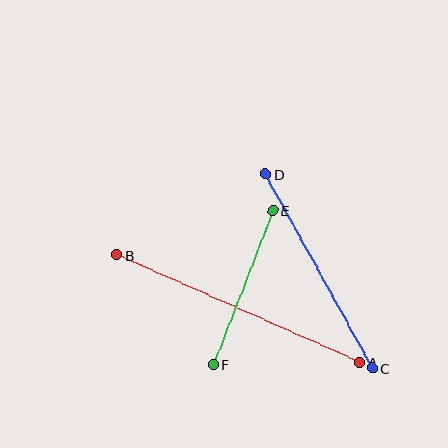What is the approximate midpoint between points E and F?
The midpoint is at approximately (243, 287) pixels.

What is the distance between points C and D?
The distance is approximately 222 pixels.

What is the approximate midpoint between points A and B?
The midpoint is at approximately (238, 309) pixels.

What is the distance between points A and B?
The distance is approximately 266 pixels.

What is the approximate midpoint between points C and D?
The midpoint is at approximately (319, 271) pixels.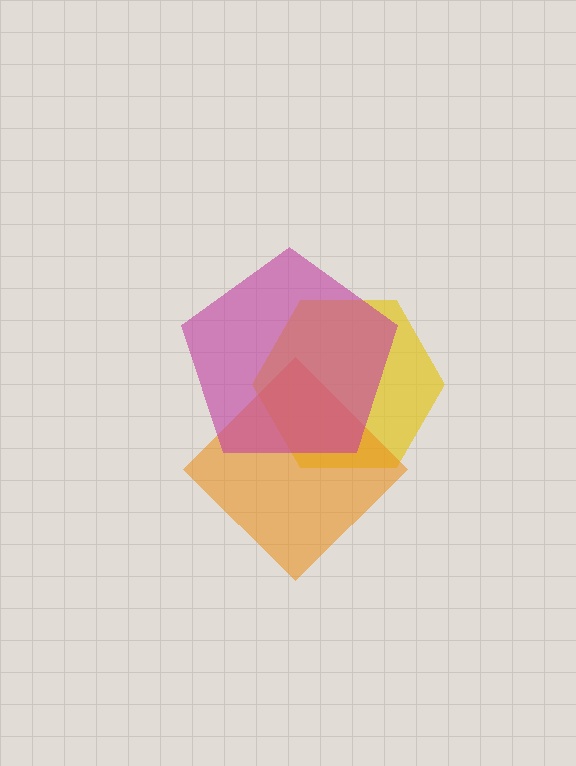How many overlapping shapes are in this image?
There are 3 overlapping shapes in the image.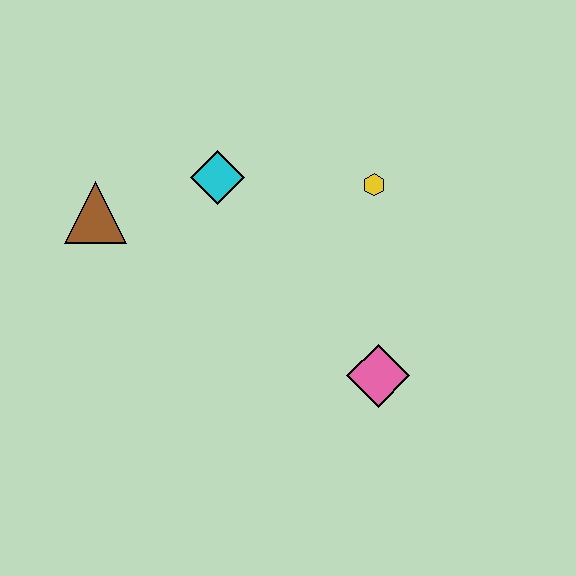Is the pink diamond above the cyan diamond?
No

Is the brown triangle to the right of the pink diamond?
No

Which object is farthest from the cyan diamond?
The pink diamond is farthest from the cyan diamond.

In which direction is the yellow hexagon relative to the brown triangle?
The yellow hexagon is to the right of the brown triangle.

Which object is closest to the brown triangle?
The cyan diamond is closest to the brown triangle.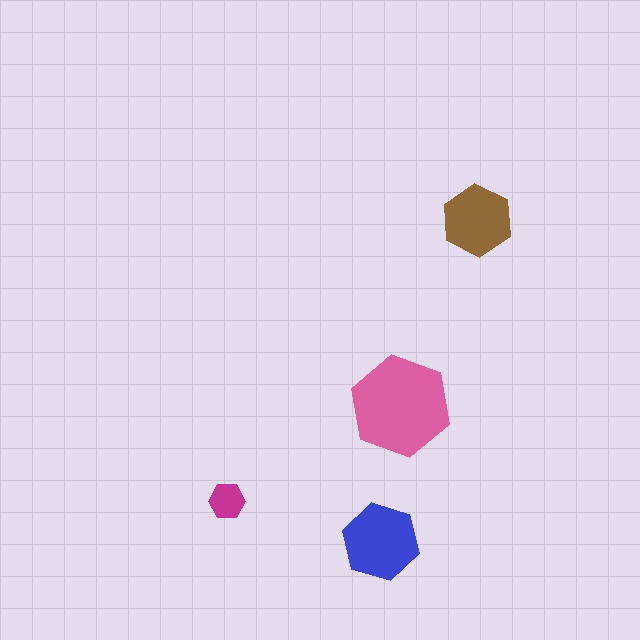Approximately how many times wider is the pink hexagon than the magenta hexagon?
About 3 times wider.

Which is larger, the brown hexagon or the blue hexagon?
The blue one.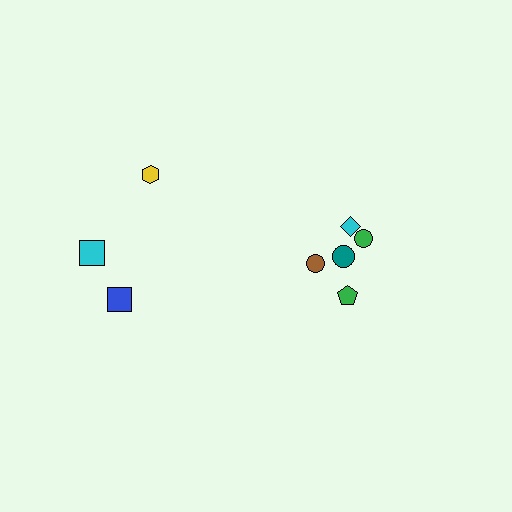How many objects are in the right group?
There are 5 objects.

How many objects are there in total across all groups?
There are 8 objects.